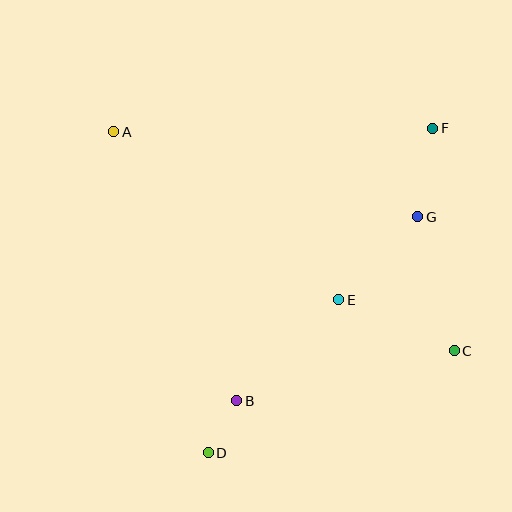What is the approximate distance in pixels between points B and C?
The distance between B and C is approximately 223 pixels.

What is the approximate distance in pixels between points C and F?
The distance between C and F is approximately 224 pixels.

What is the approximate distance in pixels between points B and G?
The distance between B and G is approximately 258 pixels.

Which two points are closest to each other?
Points B and D are closest to each other.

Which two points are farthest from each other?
Points A and C are farthest from each other.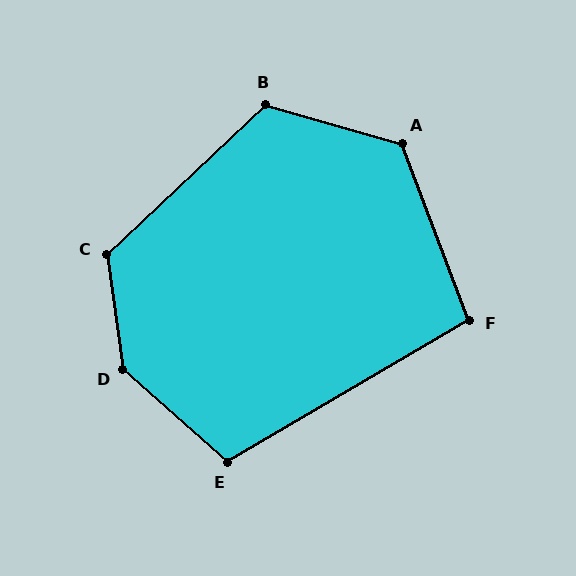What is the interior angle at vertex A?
Approximately 126 degrees (obtuse).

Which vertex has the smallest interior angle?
F, at approximately 100 degrees.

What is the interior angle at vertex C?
Approximately 125 degrees (obtuse).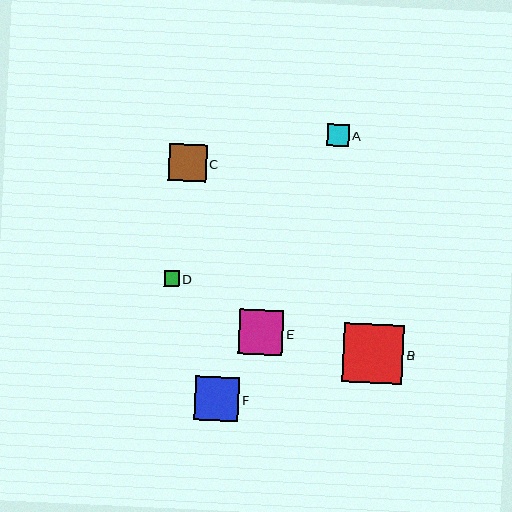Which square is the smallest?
Square D is the smallest with a size of approximately 15 pixels.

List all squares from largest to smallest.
From largest to smallest: B, E, F, C, A, D.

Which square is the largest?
Square B is the largest with a size of approximately 60 pixels.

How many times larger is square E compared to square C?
Square E is approximately 1.2 times the size of square C.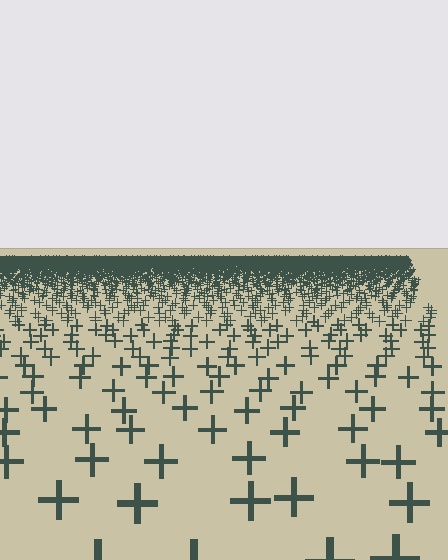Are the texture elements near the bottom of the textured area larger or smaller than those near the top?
Larger. Near the bottom, elements are closer to the viewer and appear at a bigger on-screen size.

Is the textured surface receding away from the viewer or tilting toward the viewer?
The surface is receding away from the viewer. Texture elements get smaller and denser toward the top.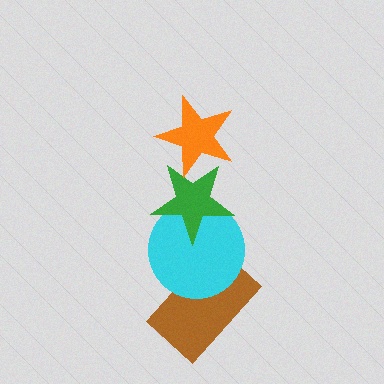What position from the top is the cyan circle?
The cyan circle is 3rd from the top.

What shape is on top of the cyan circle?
The green star is on top of the cyan circle.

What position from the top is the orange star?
The orange star is 1st from the top.